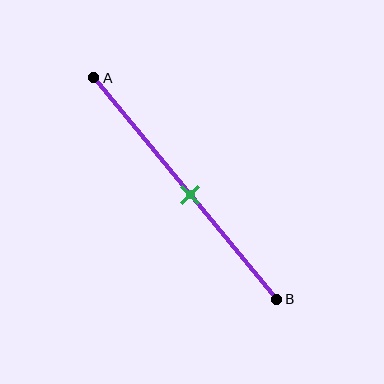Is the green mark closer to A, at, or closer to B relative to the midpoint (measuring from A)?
The green mark is approximately at the midpoint of segment AB.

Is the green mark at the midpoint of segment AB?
Yes, the mark is approximately at the midpoint.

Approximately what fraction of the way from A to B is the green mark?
The green mark is approximately 55% of the way from A to B.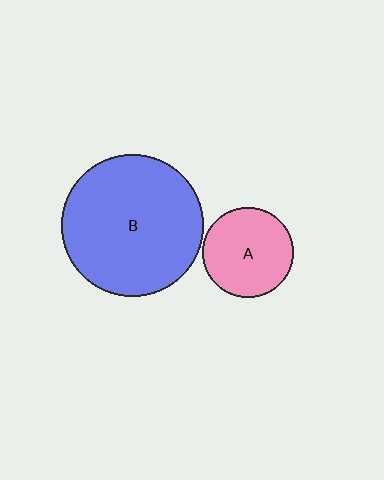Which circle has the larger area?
Circle B (blue).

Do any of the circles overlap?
No, none of the circles overlap.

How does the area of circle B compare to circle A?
Approximately 2.5 times.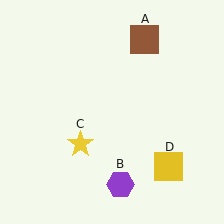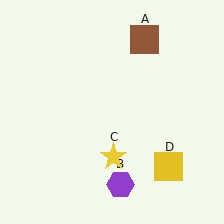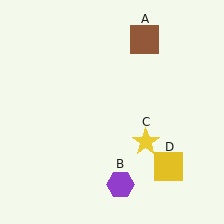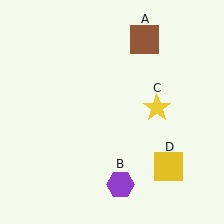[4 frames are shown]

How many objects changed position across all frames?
1 object changed position: yellow star (object C).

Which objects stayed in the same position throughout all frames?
Brown square (object A) and purple hexagon (object B) and yellow square (object D) remained stationary.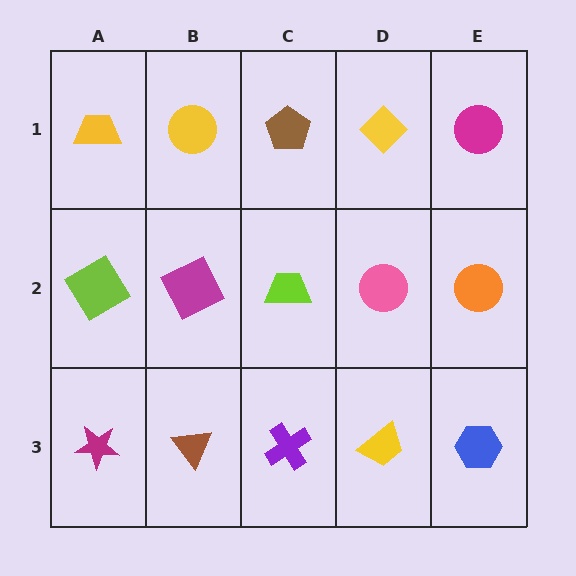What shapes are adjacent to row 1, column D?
A pink circle (row 2, column D), a brown pentagon (row 1, column C), a magenta circle (row 1, column E).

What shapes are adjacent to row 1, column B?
A magenta square (row 2, column B), a yellow trapezoid (row 1, column A), a brown pentagon (row 1, column C).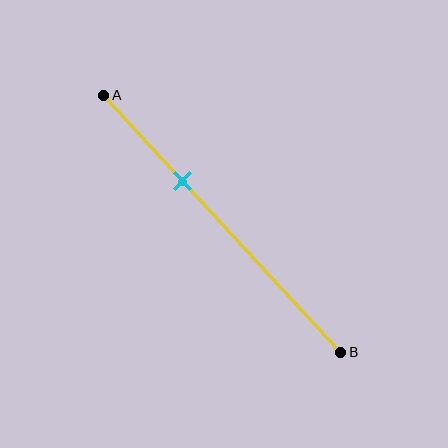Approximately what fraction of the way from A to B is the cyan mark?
The cyan mark is approximately 35% of the way from A to B.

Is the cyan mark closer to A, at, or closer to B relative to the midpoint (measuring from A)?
The cyan mark is closer to point A than the midpoint of segment AB.